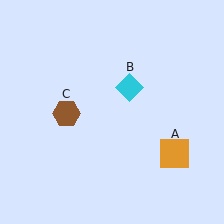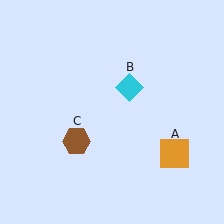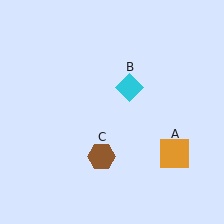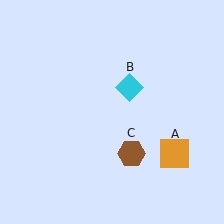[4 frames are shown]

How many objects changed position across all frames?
1 object changed position: brown hexagon (object C).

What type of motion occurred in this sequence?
The brown hexagon (object C) rotated counterclockwise around the center of the scene.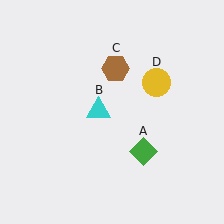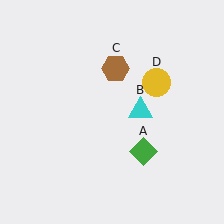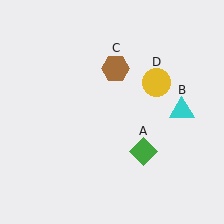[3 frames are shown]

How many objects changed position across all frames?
1 object changed position: cyan triangle (object B).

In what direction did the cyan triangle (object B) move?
The cyan triangle (object B) moved right.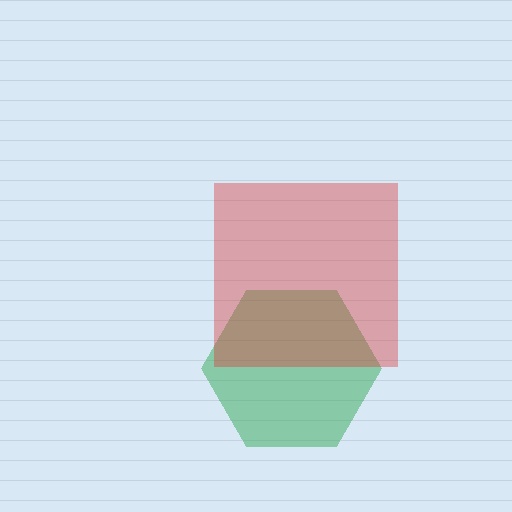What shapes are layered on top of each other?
The layered shapes are: a green hexagon, a red square.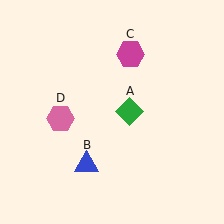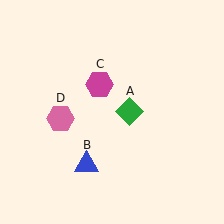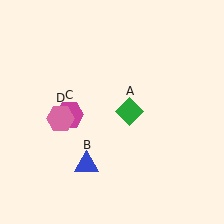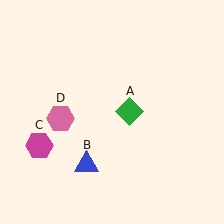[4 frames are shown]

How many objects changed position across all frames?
1 object changed position: magenta hexagon (object C).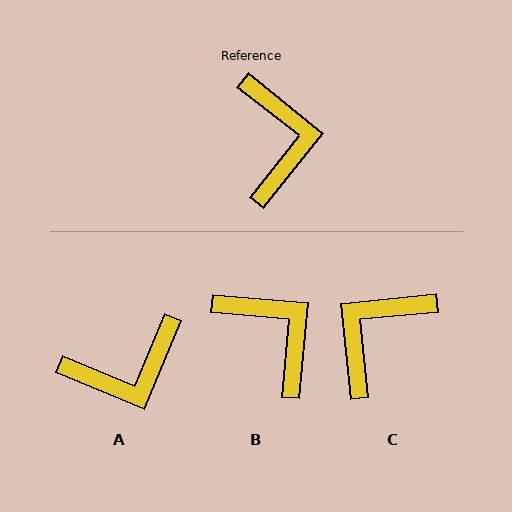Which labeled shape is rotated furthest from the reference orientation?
C, about 134 degrees away.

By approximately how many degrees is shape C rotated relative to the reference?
Approximately 134 degrees counter-clockwise.